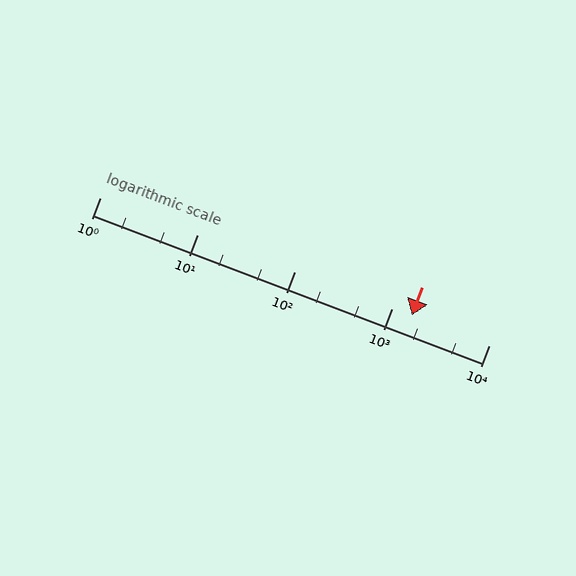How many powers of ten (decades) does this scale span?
The scale spans 4 decades, from 1 to 10000.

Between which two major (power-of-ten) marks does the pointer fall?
The pointer is between 1000 and 10000.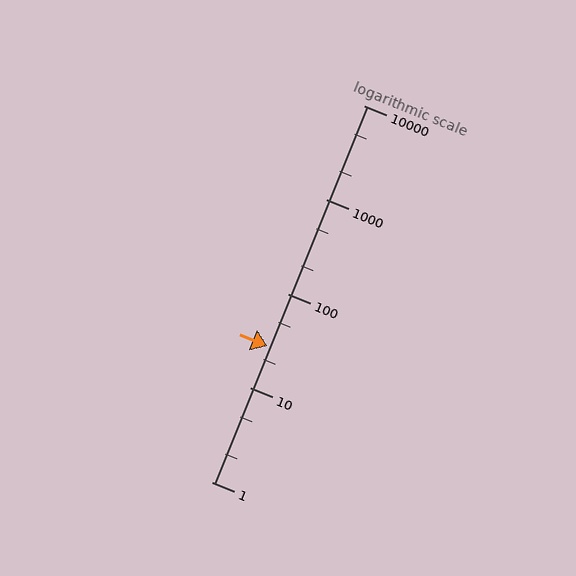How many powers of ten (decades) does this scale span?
The scale spans 4 decades, from 1 to 10000.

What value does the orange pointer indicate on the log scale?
The pointer indicates approximately 28.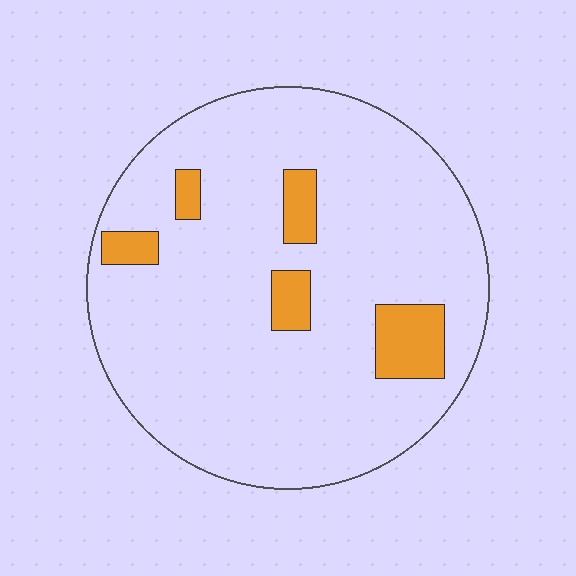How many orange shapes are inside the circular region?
5.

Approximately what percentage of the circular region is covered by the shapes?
Approximately 10%.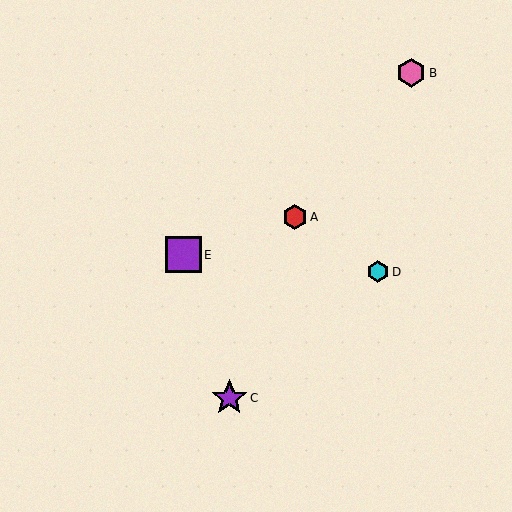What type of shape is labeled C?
Shape C is a purple star.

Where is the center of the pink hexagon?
The center of the pink hexagon is at (411, 73).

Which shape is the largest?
The purple square (labeled E) is the largest.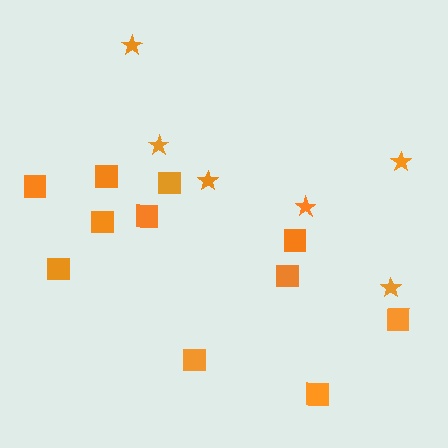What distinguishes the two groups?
There are 2 groups: one group of stars (6) and one group of squares (11).